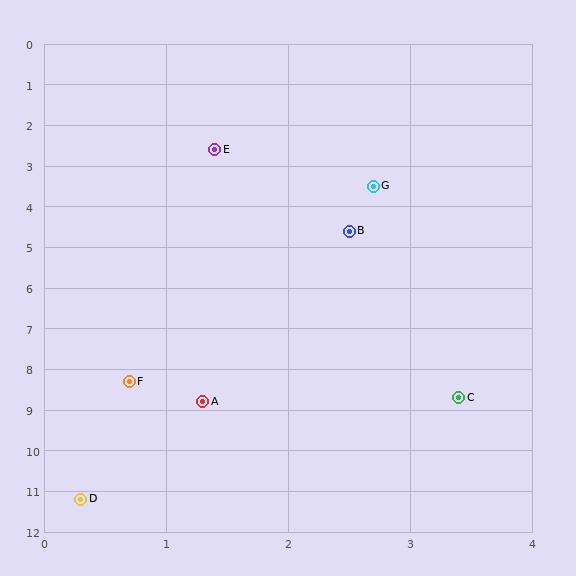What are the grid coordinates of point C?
Point C is at approximately (3.4, 8.7).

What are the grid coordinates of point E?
Point E is at approximately (1.4, 2.6).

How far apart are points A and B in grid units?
Points A and B are about 4.4 grid units apart.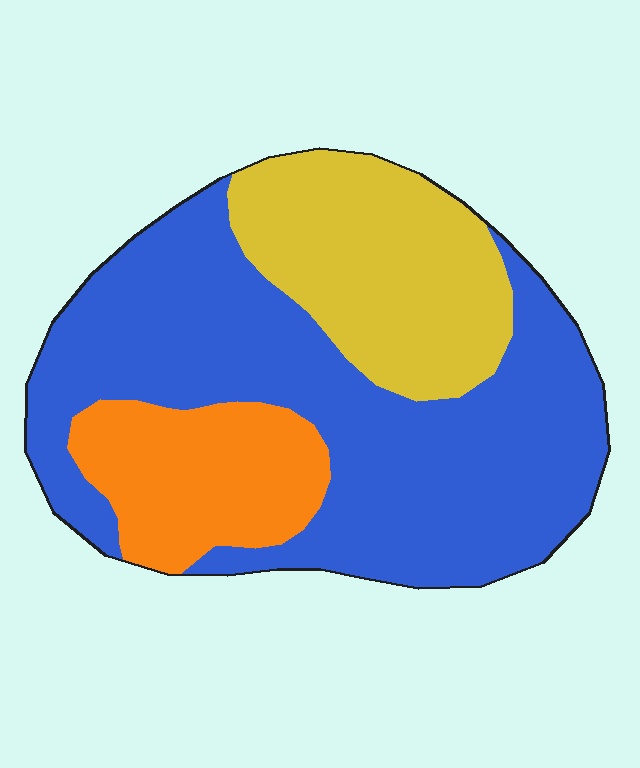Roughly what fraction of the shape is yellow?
Yellow covers roughly 25% of the shape.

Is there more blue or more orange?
Blue.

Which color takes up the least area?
Orange, at roughly 15%.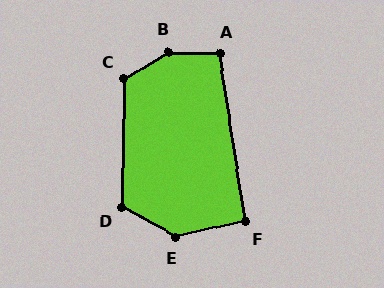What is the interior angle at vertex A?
Approximately 100 degrees (obtuse).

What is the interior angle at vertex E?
Approximately 139 degrees (obtuse).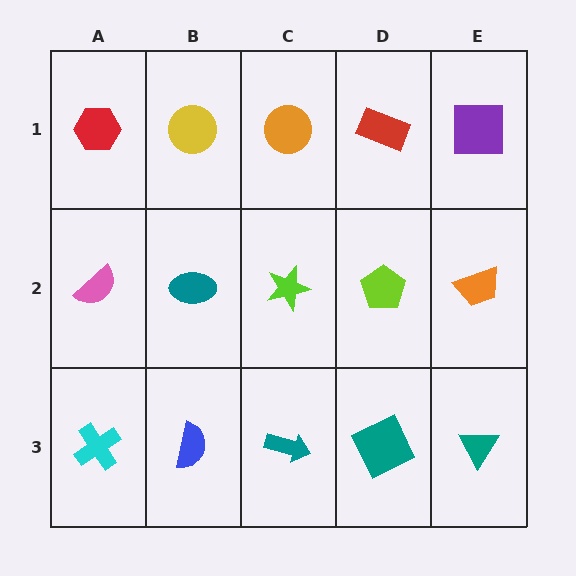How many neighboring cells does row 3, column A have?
2.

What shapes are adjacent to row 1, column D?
A lime pentagon (row 2, column D), an orange circle (row 1, column C), a purple square (row 1, column E).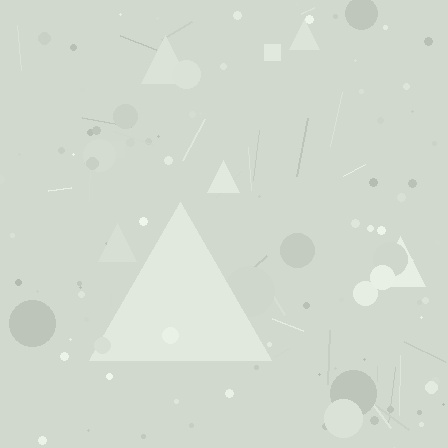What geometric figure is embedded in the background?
A triangle is embedded in the background.